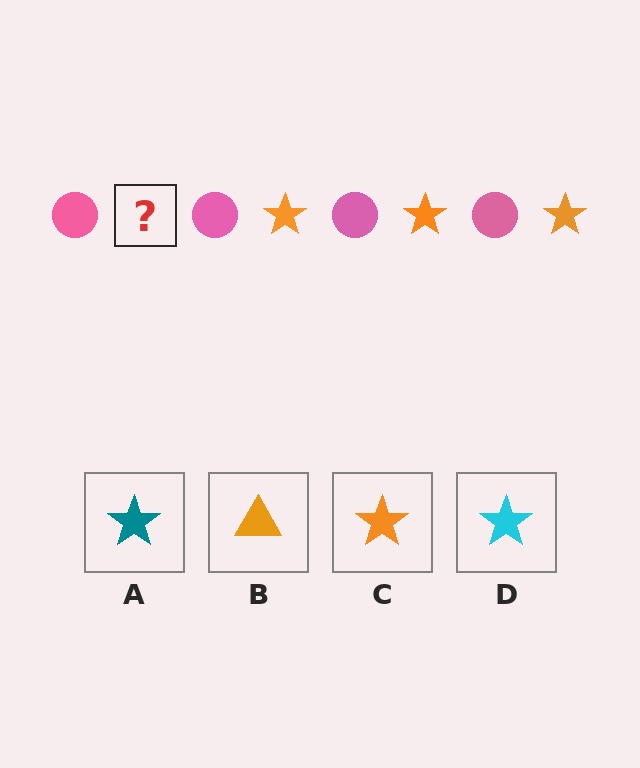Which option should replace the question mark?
Option C.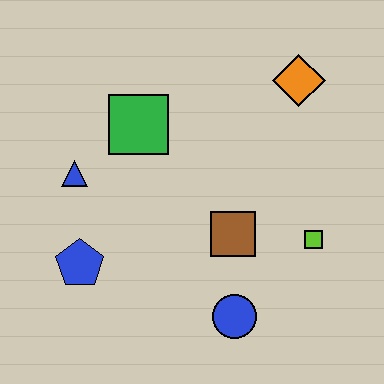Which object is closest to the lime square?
The brown square is closest to the lime square.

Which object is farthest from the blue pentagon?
The orange diamond is farthest from the blue pentagon.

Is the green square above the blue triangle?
Yes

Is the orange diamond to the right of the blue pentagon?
Yes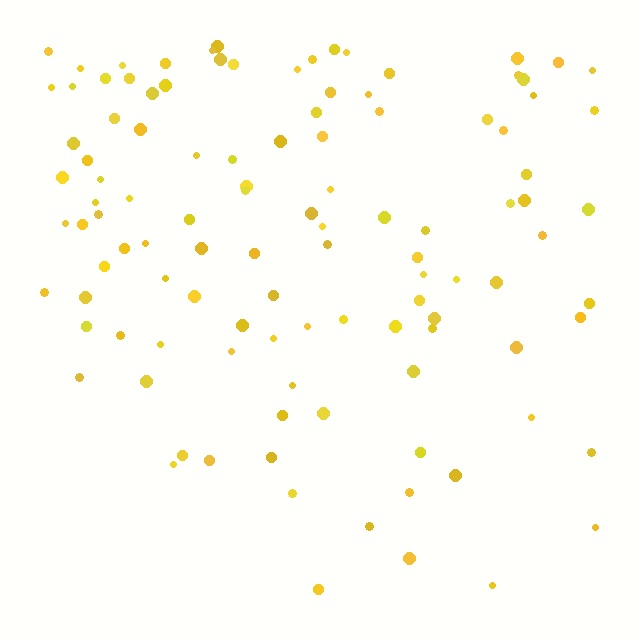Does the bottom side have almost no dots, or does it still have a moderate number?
Still a moderate number, just noticeably fewer than the top.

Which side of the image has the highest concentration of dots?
The top.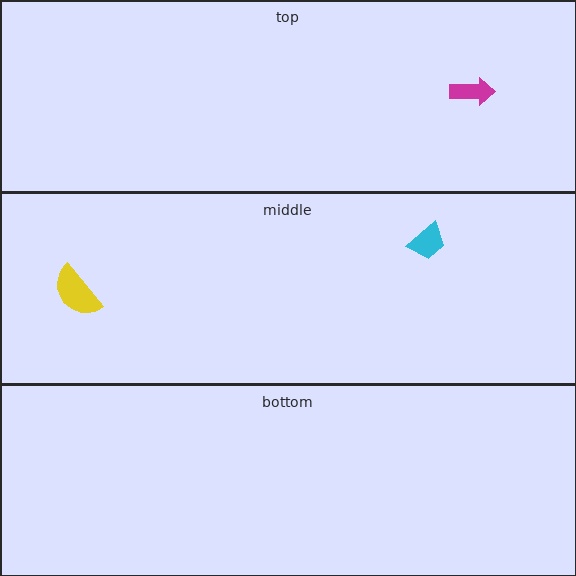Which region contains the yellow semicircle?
The middle region.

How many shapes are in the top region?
1.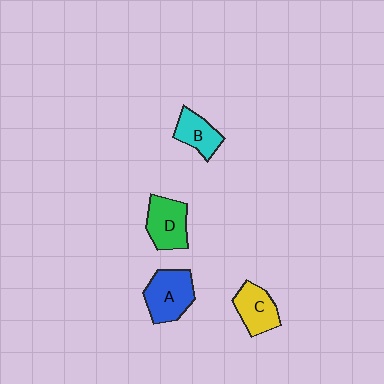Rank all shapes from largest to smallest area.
From largest to smallest: A (blue), D (green), C (yellow), B (cyan).